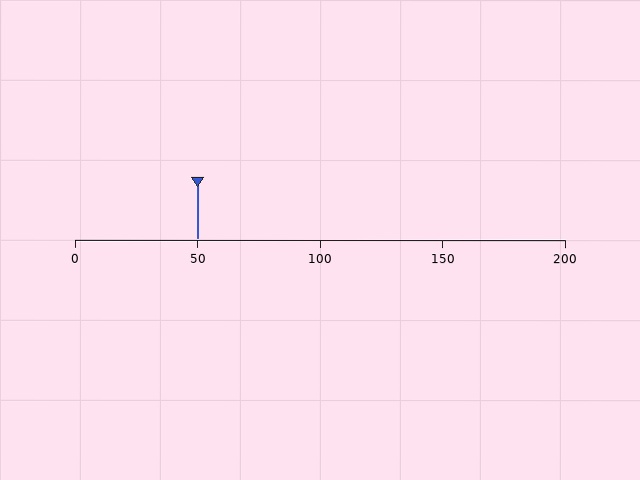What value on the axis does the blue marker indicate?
The marker indicates approximately 50.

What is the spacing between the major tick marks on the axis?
The major ticks are spaced 50 apart.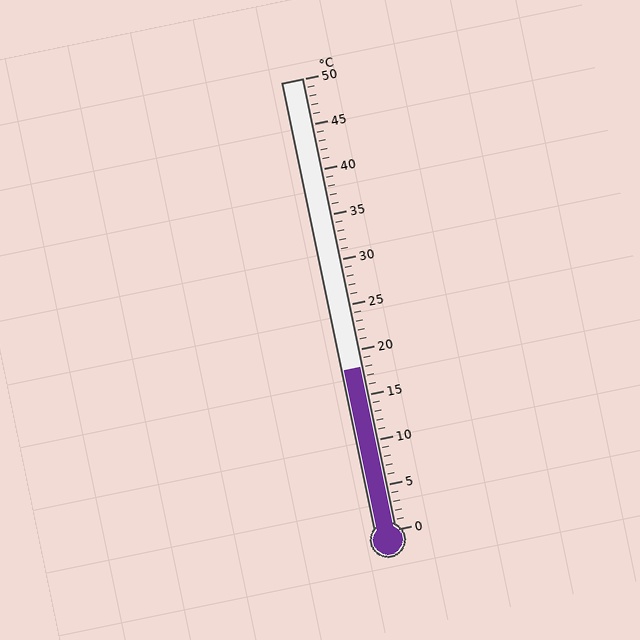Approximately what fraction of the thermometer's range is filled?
The thermometer is filled to approximately 35% of its range.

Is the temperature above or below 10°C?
The temperature is above 10°C.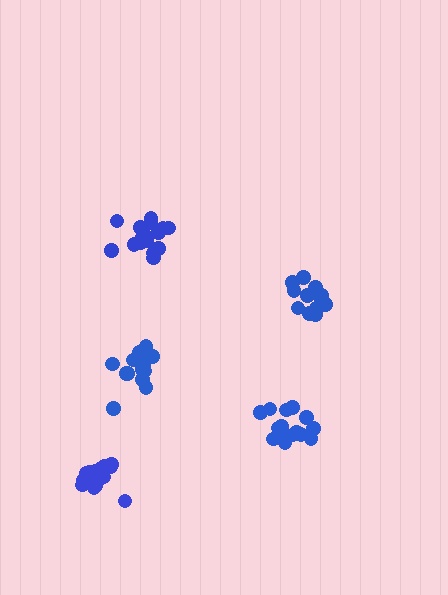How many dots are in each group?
Group 1: 17 dots, Group 2: 14 dots, Group 3: 13 dots, Group 4: 18 dots, Group 5: 15 dots (77 total).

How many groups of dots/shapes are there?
There are 5 groups.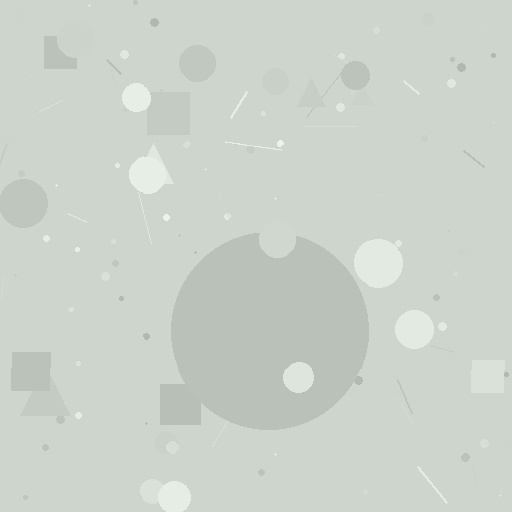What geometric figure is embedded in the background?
A circle is embedded in the background.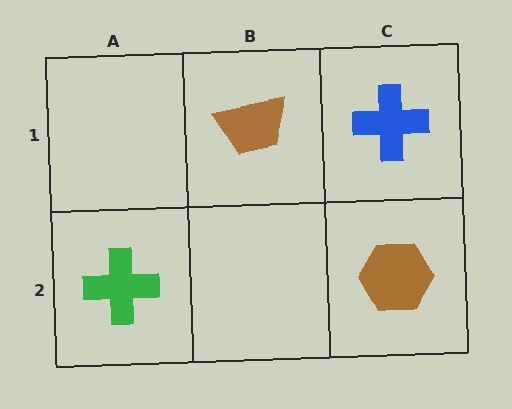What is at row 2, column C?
A brown hexagon.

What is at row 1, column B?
A brown trapezoid.